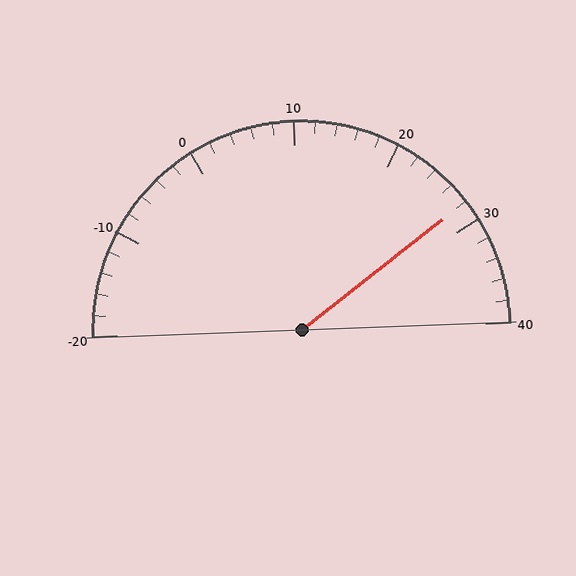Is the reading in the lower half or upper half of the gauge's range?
The reading is in the upper half of the range (-20 to 40).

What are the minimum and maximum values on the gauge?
The gauge ranges from -20 to 40.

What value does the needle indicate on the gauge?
The needle indicates approximately 28.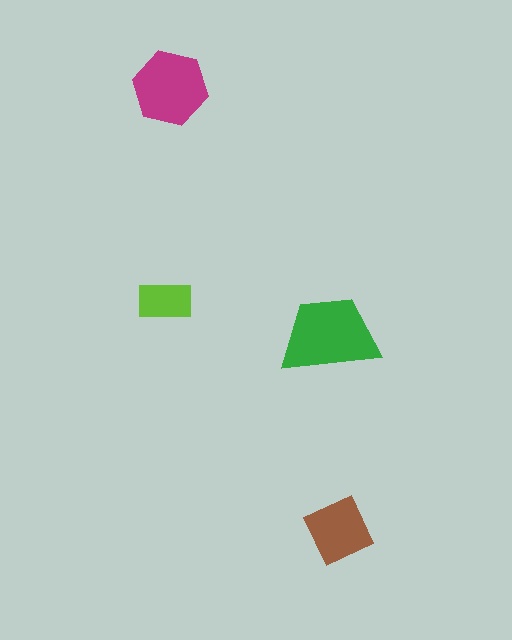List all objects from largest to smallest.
The green trapezoid, the magenta hexagon, the brown diamond, the lime rectangle.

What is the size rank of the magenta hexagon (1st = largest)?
2nd.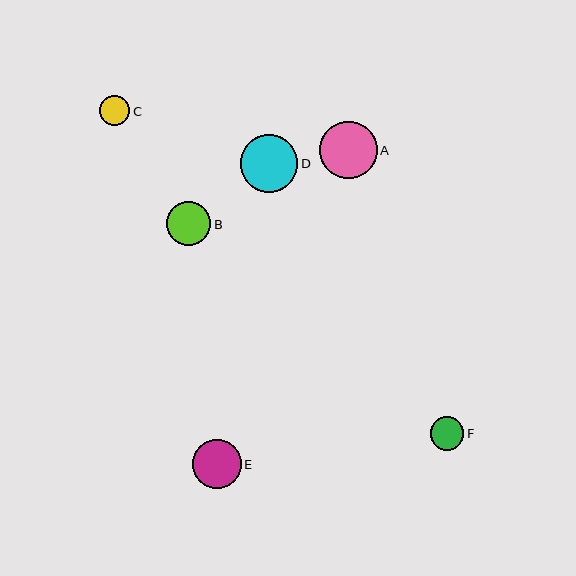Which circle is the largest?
Circle A is the largest with a size of approximately 57 pixels.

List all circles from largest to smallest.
From largest to smallest: A, D, E, B, F, C.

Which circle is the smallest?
Circle C is the smallest with a size of approximately 30 pixels.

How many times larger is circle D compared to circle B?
Circle D is approximately 1.3 times the size of circle B.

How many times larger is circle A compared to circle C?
Circle A is approximately 1.9 times the size of circle C.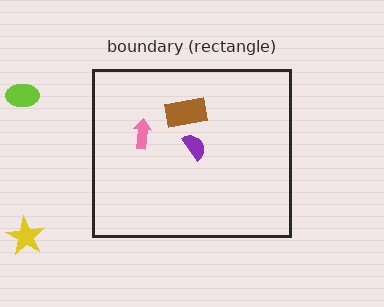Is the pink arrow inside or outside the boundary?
Inside.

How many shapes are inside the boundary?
3 inside, 2 outside.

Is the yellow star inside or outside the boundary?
Outside.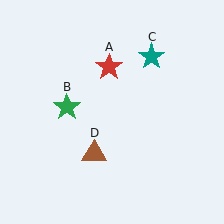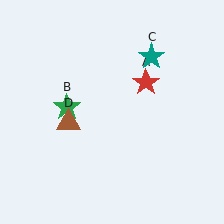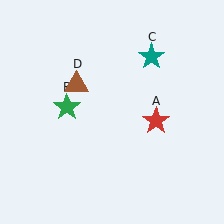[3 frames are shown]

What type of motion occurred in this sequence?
The red star (object A), brown triangle (object D) rotated clockwise around the center of the scene.